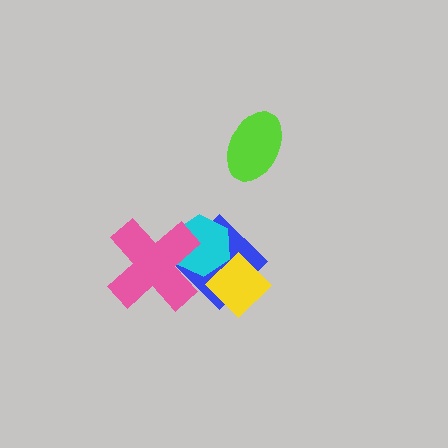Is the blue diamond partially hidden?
Yes, it is partially covered by another shape.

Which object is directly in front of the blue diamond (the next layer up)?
The cyan hexagon is directly in front of the blue diamond.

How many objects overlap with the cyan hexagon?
3 objects overlap with the cyan hexagon.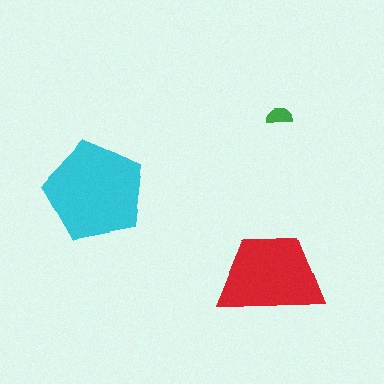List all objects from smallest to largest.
The green semicircle, the red trapezoid, the cyan pentagon.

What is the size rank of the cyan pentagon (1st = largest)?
1st.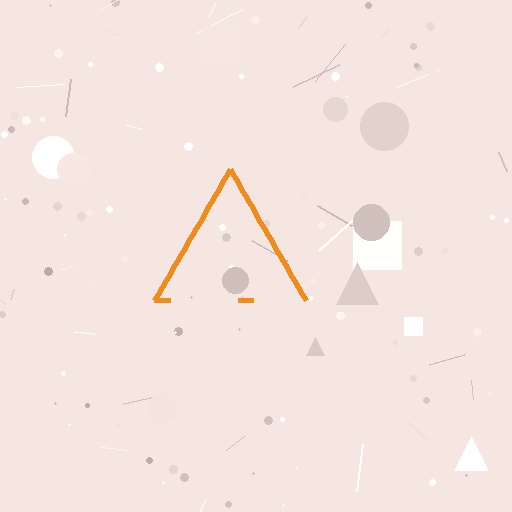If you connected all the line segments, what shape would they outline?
They would outline a triangle.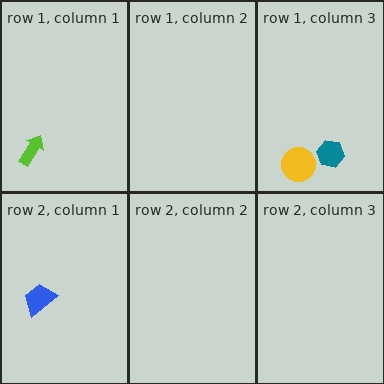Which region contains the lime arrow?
The row 1, column 1 region.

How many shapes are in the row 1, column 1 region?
1.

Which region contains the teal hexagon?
The row 1, column 3 region.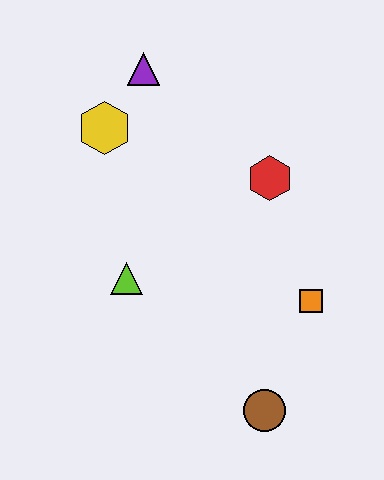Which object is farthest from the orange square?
The purple triangle is farthest from the orange square.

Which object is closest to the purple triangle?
The yellow hexagon is closest to the purple triangle.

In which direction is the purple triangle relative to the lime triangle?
The purple triangle is above the lime triangle.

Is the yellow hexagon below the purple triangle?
Yes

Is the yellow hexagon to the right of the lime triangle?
No